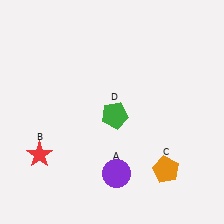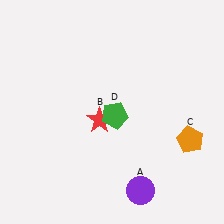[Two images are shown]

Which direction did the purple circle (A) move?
The purple circle (A) moved right.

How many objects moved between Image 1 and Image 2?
3 objects moved between the two images.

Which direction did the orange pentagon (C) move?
The orange pentagon (C) moved up.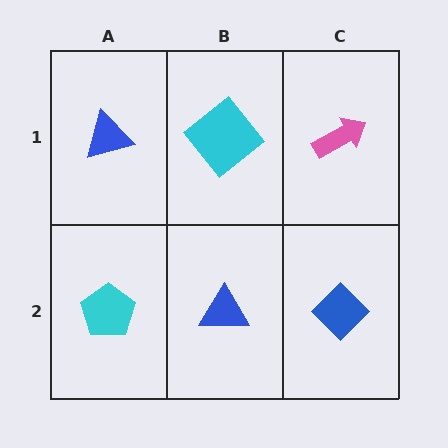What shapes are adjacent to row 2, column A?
A blue triangle (row 1, column A), a blue triangle (row 2, column B).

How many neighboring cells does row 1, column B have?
3.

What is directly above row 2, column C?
A pink arrow.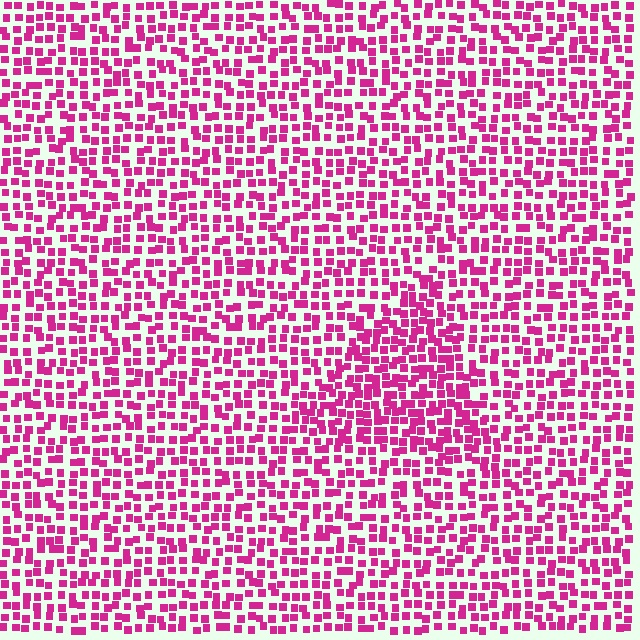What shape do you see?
I see a triangle.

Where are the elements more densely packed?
The elements are more densely packed inside the triangle boundary.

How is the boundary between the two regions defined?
The boundary is defined by a change in element density (approximately 1.5x ratio). All elements are the same color, size, and shape.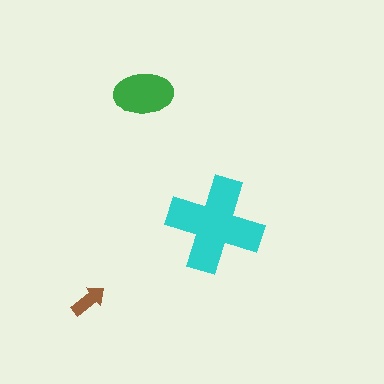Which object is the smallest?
The brown arrow.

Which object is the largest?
The cyan cross.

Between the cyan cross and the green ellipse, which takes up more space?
The cyan cross.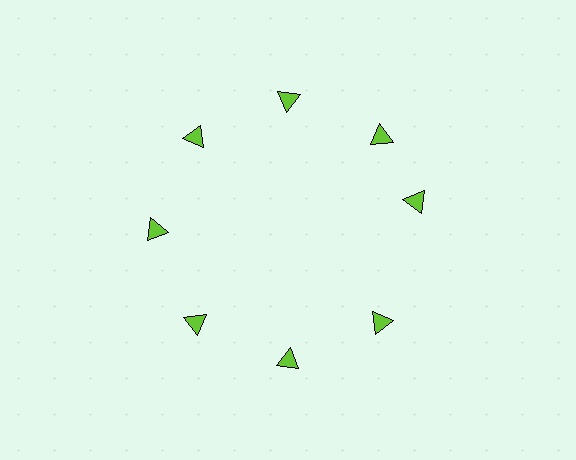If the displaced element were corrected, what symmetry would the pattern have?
It would have 8-fold rotational symmetry — the pattern would map onto itself every 45 degrees.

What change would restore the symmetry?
The symmetry would be restored by rotating it back into even spacing with its neighbors so that all 8 triangles sit at equal angles and equal distance from the center.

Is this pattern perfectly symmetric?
No. The 8 lime triangles are arranged in a ring, but one element near the 3 o'clock position is rotated out of alignment along the ring, breaking the 8-fold rotational symmetry.